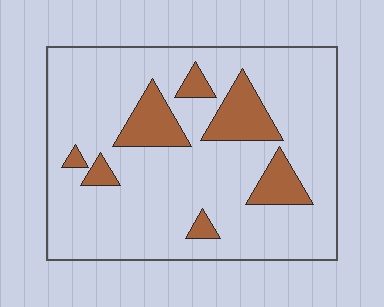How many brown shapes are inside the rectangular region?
7.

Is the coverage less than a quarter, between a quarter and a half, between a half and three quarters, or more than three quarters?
Less than a quarter.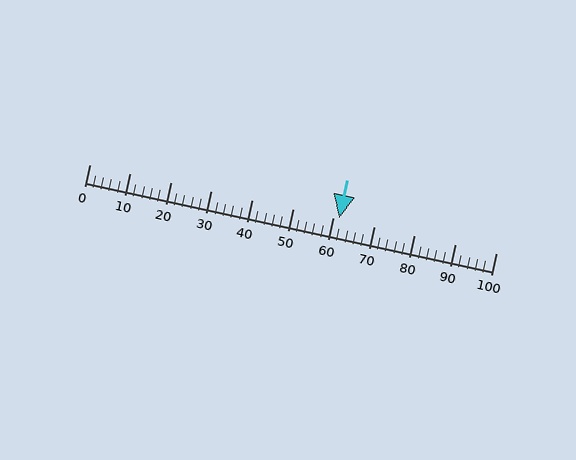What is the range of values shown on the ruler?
The ruler shows values from 0 to 100.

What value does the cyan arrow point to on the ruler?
The cyan arrow points to approximately 61.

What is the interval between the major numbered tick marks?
The major tick marks are spaced 10 units apart.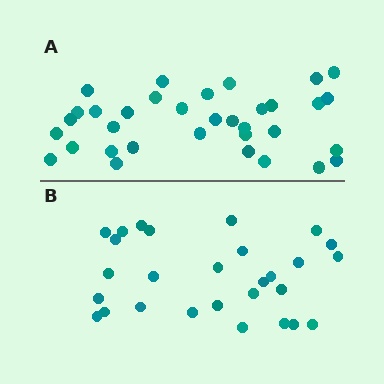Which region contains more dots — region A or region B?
Region A (the top region) has more dots.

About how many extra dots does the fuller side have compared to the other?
Region A has about 6 more dots than region B.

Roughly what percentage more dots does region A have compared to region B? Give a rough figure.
About 20% more.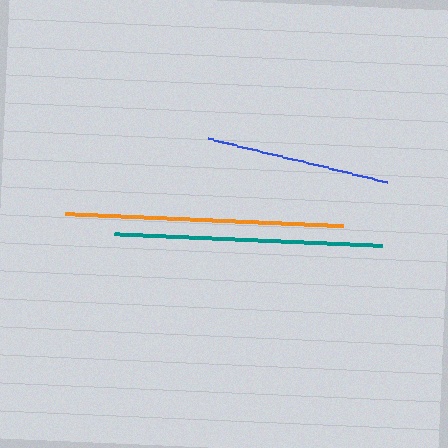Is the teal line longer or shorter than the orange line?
The orange line is longer than the teal line.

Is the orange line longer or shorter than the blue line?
The orange line is longer than the blue line.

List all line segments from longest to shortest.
From longest to shortest: orange, teal, blue.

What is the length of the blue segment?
The blue segment is approximately 185 pixels long.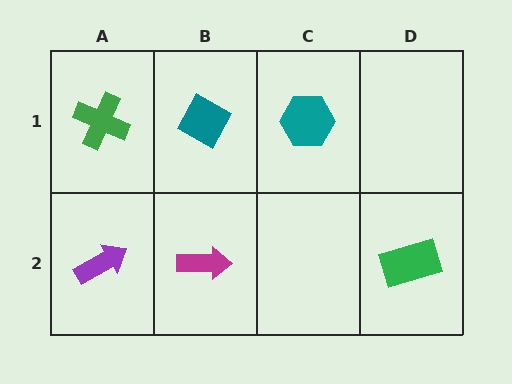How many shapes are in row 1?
3 shapes.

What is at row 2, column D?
A green rectangle.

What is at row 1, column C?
A teal hexagon.